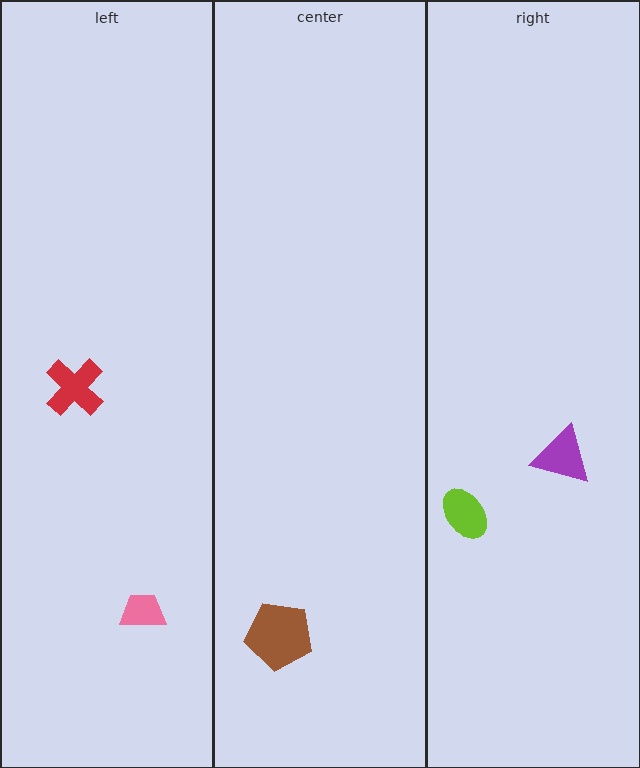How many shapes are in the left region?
2.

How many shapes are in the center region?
1.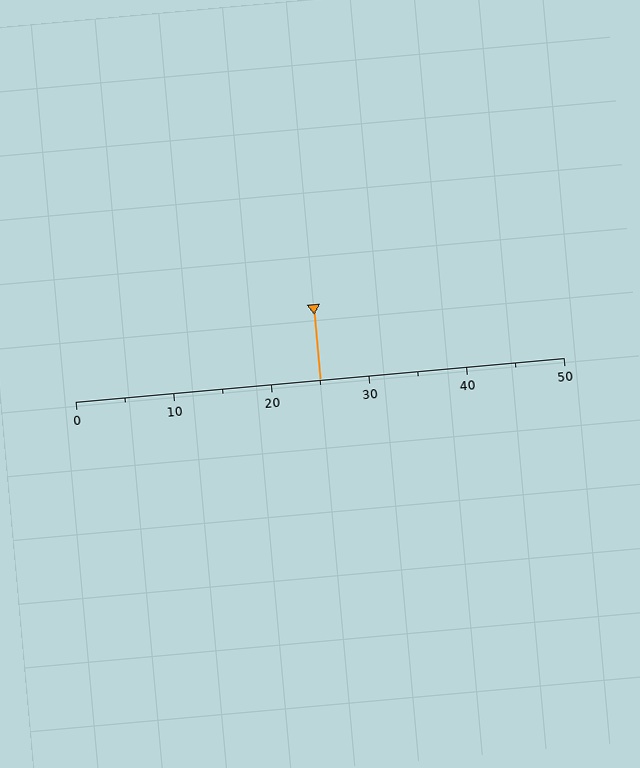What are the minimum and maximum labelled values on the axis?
The axis runs from 0 to 50.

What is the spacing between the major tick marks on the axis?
The major ticks are spaced 10 apart.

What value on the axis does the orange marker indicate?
The marker indicates approximately 25.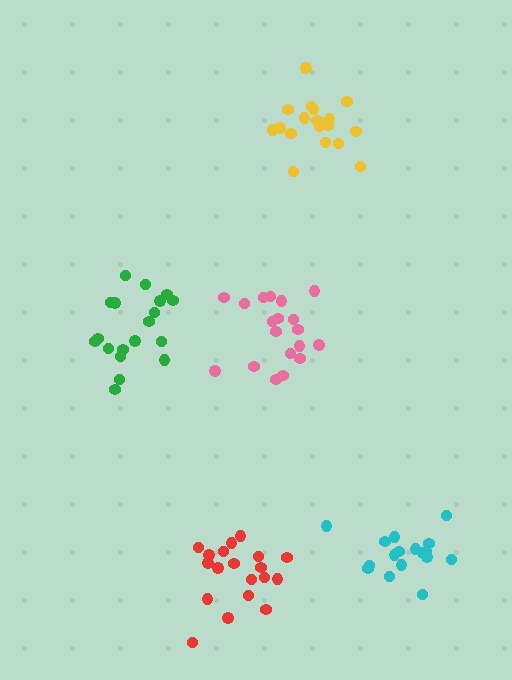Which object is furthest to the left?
The green cluster is leftmost.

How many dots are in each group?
Group 1: 19 dots, Group 2: 19 dots, Group 3: 17 dots, Group 4: 19 dots, Group 5: 19 dots (93 total).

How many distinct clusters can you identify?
There are 5 distinct clusters.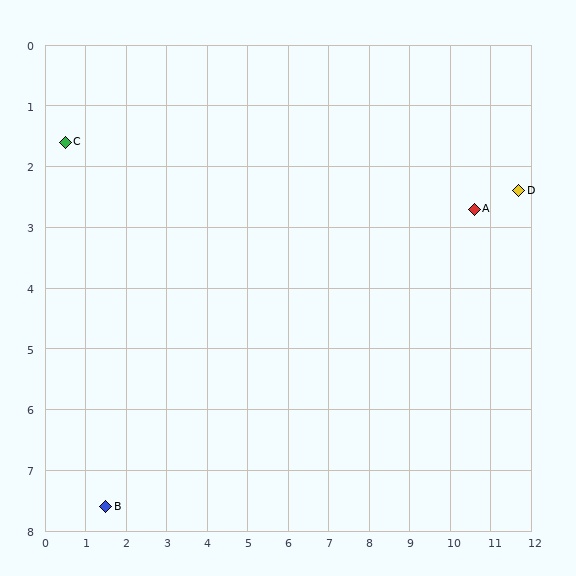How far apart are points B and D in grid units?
Points B and D are about 11.4 grid units apart.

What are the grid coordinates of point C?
Point C is at approximately (0.5, 1.6).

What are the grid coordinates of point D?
Point D is at approximately (11.7, 2.4).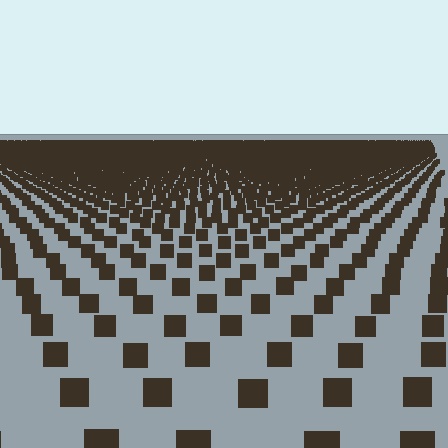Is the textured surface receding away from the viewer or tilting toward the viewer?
The surface is receding away from the viewer. Texture elements get smaller and denser toward the top.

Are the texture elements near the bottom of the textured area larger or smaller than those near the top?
Larger. Near the bottom, elements are closer to the viewer and appear at a bigger on-screen size.